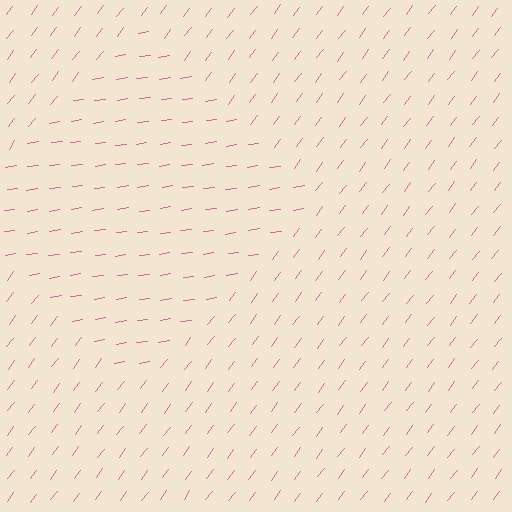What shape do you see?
I see a diamond.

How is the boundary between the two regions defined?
The boundary is defined purely by a change in line orientation (approximately 45 degrees difference). All lines are the same color and thickness.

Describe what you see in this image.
The image is filled with small pink line segments. A diamond region in the image has lines oriented differently from the surrounding lines, creating a visible texture boundary.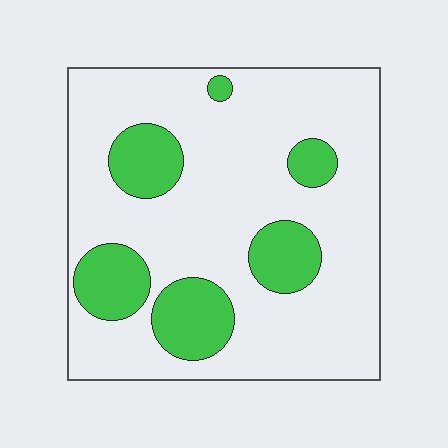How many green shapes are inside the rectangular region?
6.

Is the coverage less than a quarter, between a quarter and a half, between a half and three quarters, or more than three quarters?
Less than a quarter.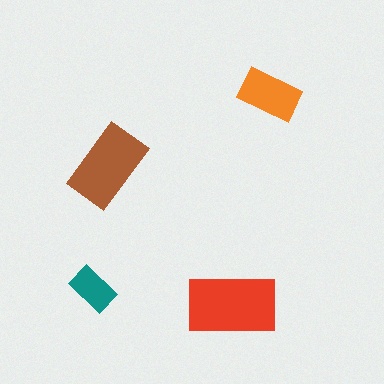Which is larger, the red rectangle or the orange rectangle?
The red one.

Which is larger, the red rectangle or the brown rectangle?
The red one.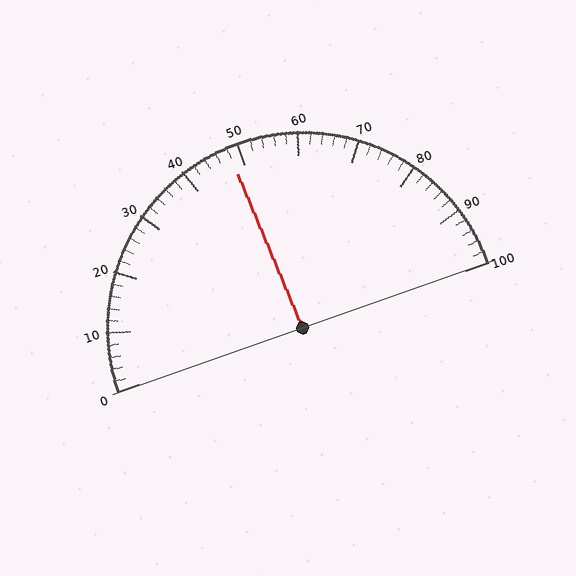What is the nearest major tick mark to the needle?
The nearest major tick mark is 50.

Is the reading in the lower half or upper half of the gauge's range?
The reading is in the lower half of the range (0 to 100).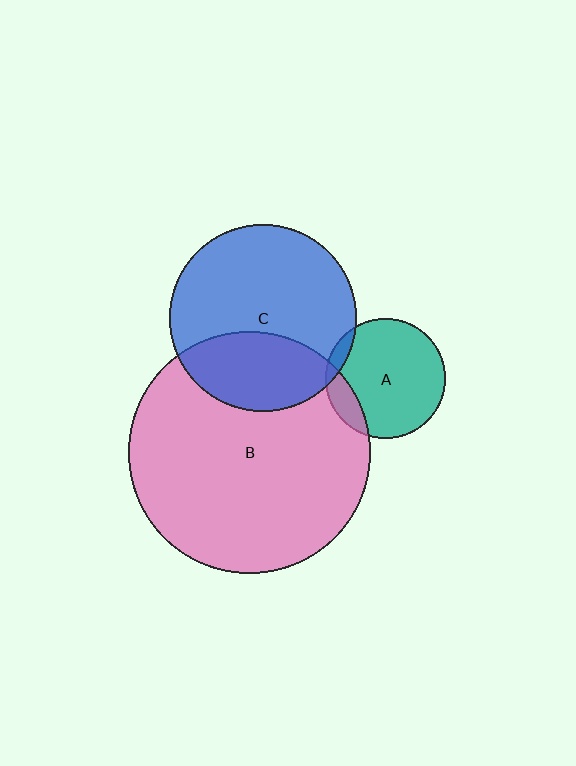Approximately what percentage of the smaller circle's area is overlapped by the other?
Approximately 5%.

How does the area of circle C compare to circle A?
Approximately 2.4 times.